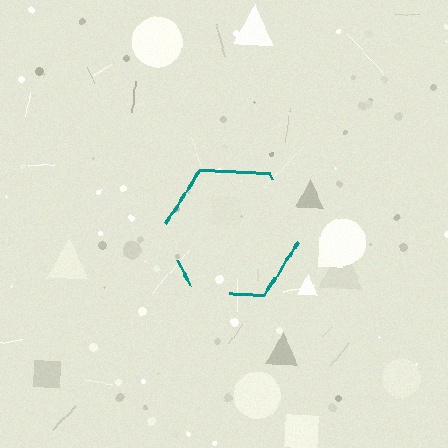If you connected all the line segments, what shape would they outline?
They would outline a hexagon.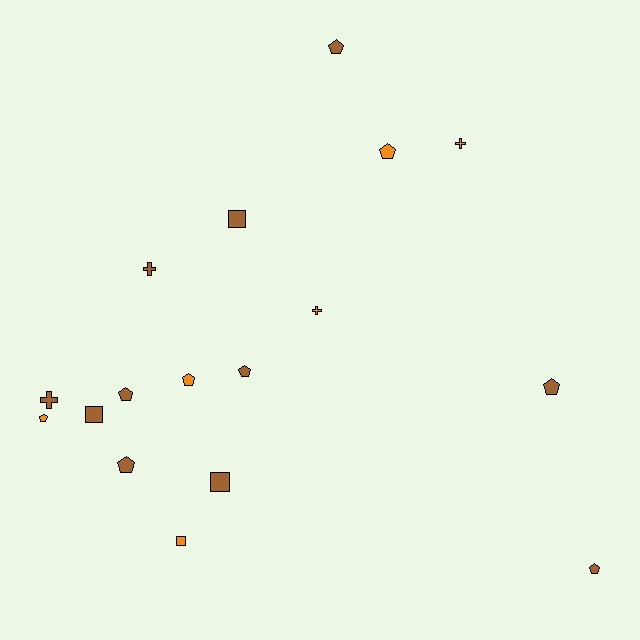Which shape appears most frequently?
Pentagon, with 9 objects.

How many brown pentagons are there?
There are 6 brown pentagons.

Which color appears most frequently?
Brown, with 11 objects.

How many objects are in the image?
There are 17 objects.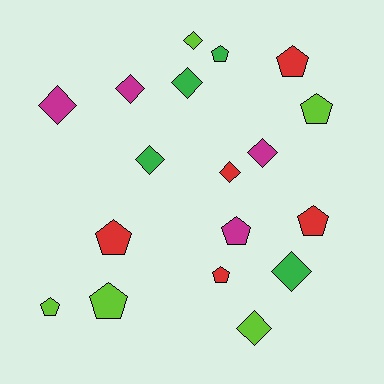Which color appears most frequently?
Lime, with 5 objects.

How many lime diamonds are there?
There are 2 lime diamonds.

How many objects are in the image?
There are 18 objects.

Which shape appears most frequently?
Pentagon, with 9 objects.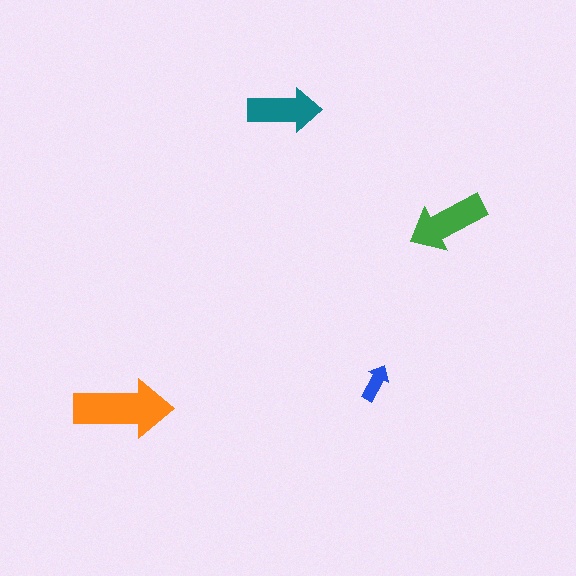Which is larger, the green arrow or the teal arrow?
The green one.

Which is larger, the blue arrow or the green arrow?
The green one.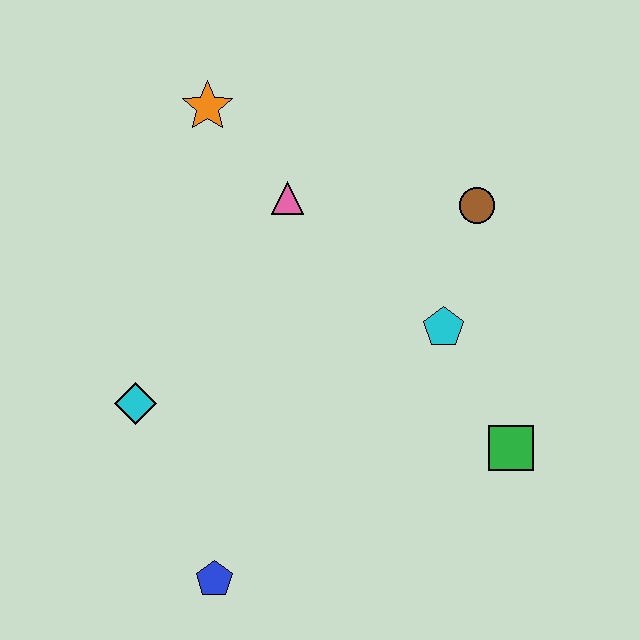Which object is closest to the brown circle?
The cyan pentagon is closest to the brown circle.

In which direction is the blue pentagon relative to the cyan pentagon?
The blue pentagon is below the cyan pentagon.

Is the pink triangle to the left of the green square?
Yes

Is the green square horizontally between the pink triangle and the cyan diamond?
No